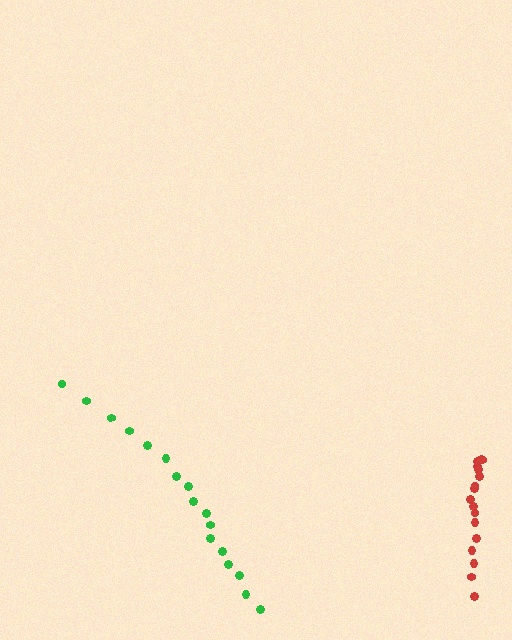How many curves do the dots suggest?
There are 2 distinct paths.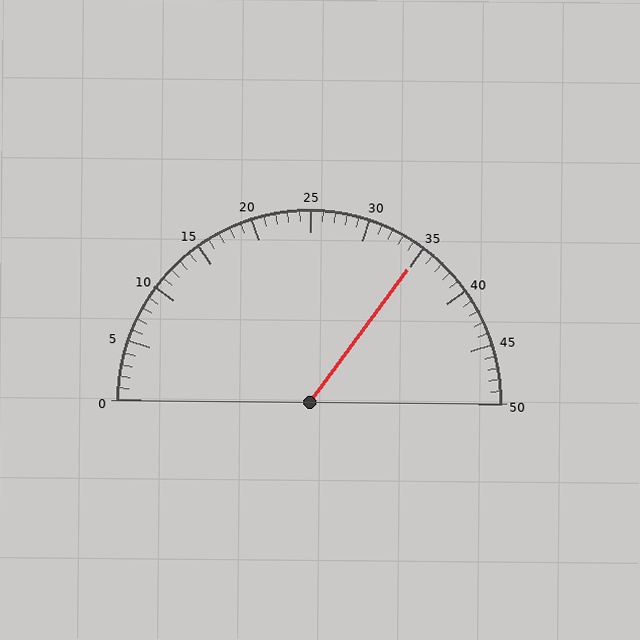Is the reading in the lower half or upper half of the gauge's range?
The reading is in the upper half of the range (0 to 50).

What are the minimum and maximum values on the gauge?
The gauge ranges from 0 to 50.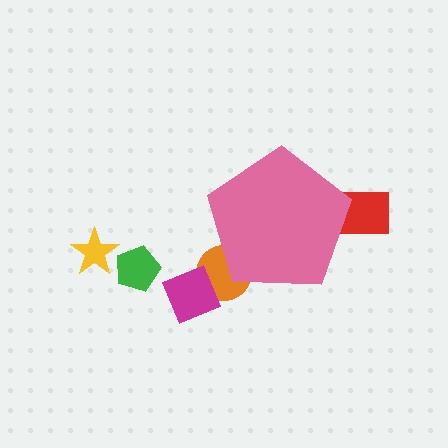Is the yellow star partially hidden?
No, the yellow star is fully visible.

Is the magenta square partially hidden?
No, the magenta square is fully visible.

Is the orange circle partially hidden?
Yes, the orange circle is partially hidden behind the pink pentagon.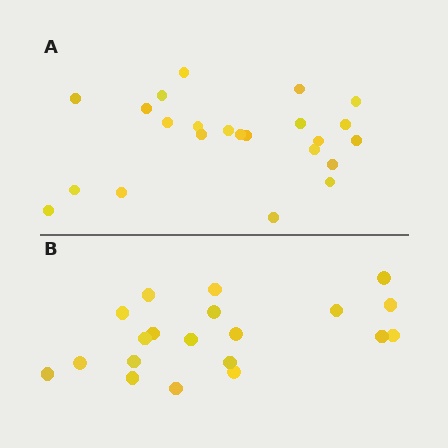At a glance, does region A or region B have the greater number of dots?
Region A (the top region) has more dots.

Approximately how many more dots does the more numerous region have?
Region A has just a few more — roughly 2 or 3 more dots than region B.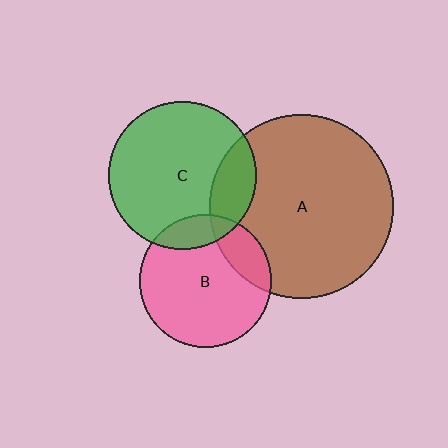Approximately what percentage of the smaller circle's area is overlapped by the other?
Approximately 20%.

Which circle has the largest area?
Circle A (brown).